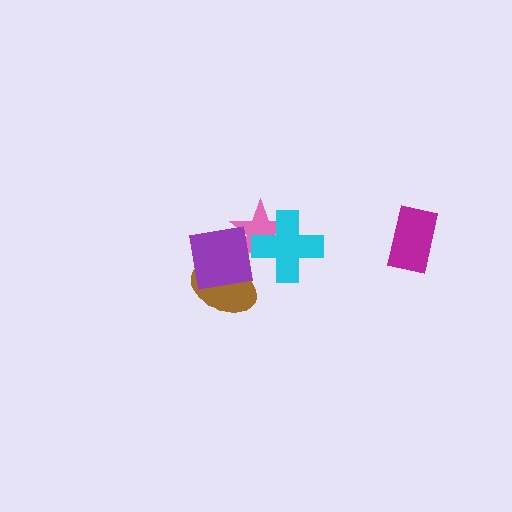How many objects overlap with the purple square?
2 objects overlap with the purple square.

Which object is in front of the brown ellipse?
The purple square is in front of the brown ellipse.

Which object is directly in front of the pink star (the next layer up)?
The cyan cross is directly in front of the pink star.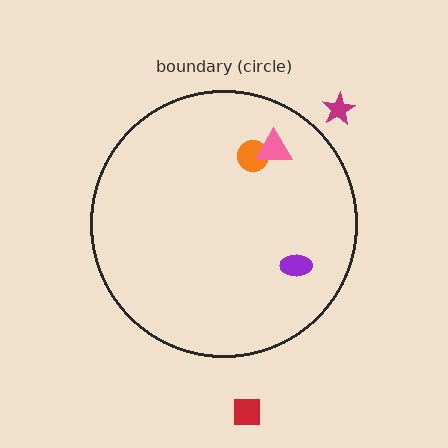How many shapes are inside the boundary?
3 inside, 2 outside.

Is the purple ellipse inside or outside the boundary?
Inside.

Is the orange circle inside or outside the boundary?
Inside.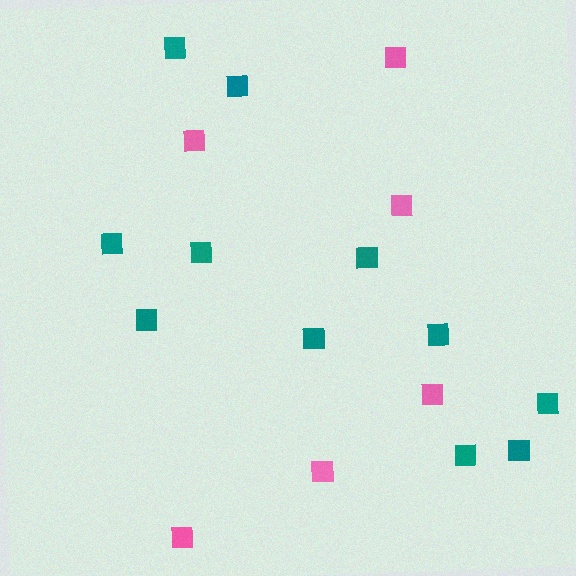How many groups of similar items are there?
There are 2 groups: one group of pink squares (6) and one group of teal squares (11).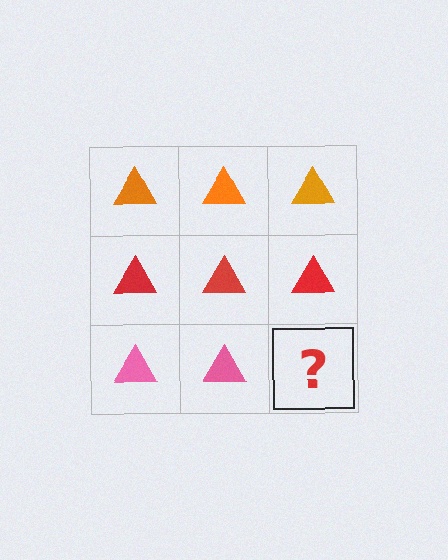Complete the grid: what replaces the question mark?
The question mark should be replaced with a pink triangle.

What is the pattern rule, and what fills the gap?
The rule is that each row has a consistent color. The gap should be filled with a pink triangle.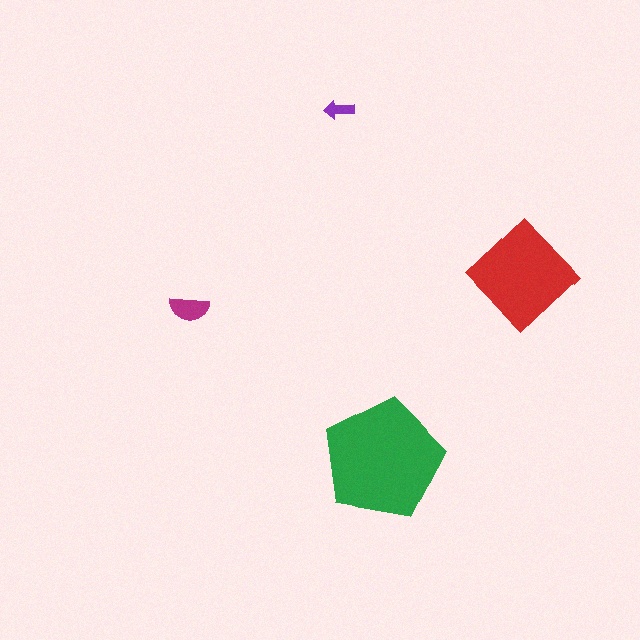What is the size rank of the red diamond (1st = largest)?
2nd.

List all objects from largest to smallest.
The green pentagon, the red diamond, the magenta semicircle, the purple arrow.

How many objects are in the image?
There are 4 objects in the image.